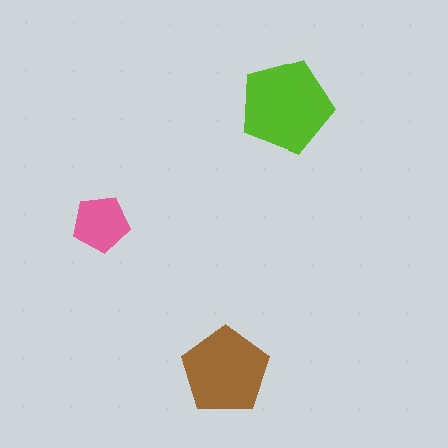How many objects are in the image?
There are 3 objects in the image.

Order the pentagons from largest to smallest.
the lime one, the brown one, the pink one.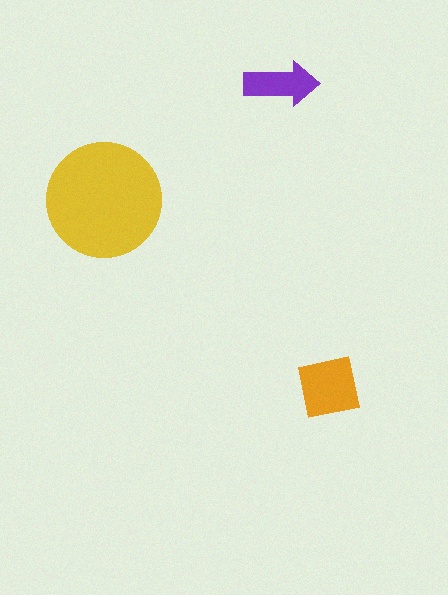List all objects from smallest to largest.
The purple arrow, the orange square, the yellow circle.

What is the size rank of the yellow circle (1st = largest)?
1st.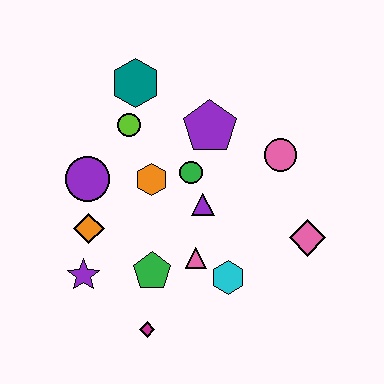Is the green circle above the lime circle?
No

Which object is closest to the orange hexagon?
The green circle is closest to the orange hexagon.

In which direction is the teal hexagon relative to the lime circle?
The teal hexagon is above the lime circle.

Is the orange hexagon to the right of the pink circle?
No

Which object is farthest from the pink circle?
The purple star is farthest from the pink circle.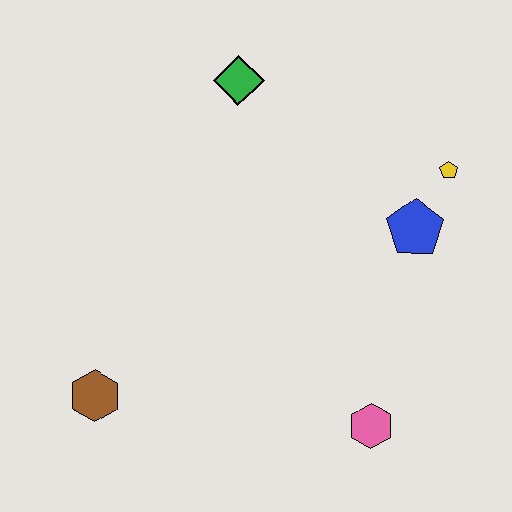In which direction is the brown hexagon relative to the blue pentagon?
The brown hexagon is to the left of the blue pentagon.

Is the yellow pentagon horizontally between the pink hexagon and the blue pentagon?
No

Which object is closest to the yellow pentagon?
The blue pentagon is closest to the yellow pentagon.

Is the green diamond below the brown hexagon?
No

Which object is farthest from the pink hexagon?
The green diamond is farthest from the pink hexagon.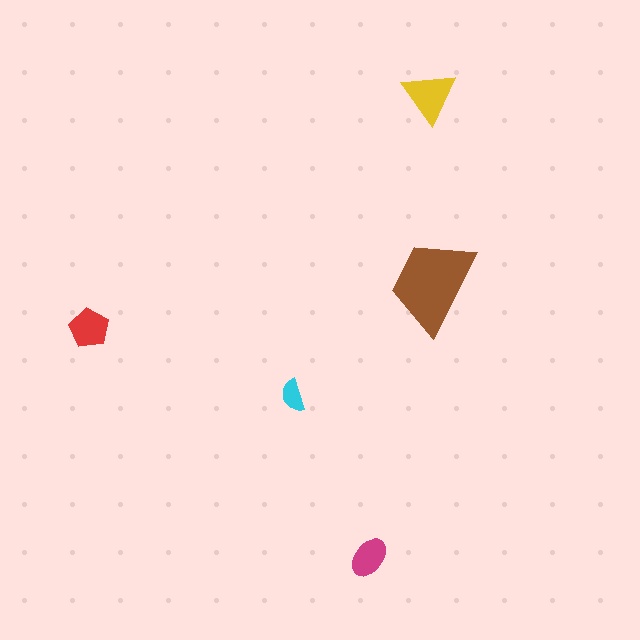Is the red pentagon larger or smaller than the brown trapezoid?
Smaller.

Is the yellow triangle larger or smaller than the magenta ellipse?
Larger.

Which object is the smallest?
The cyan semicircle.